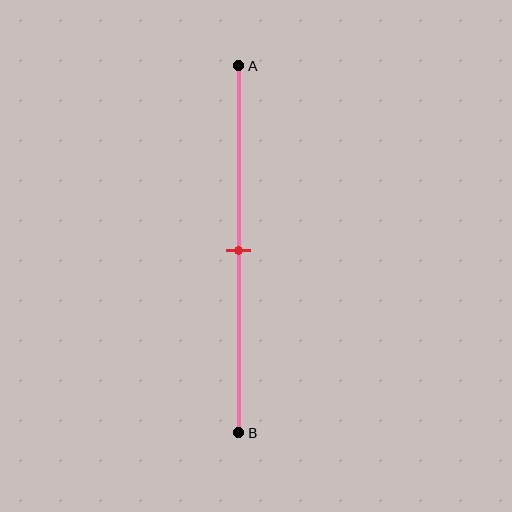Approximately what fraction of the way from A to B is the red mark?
The red mark is approximately 50% of the way from A to B.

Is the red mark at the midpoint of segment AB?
Yes, the mark is approximately at the midpoint.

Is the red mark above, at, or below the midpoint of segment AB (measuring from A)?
The red mark is approximately at the midpoint of segment AB.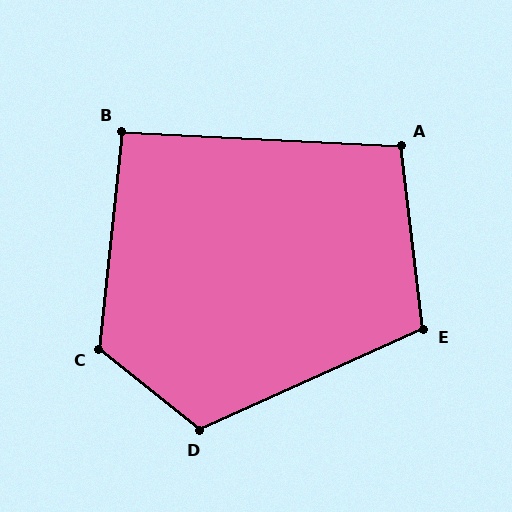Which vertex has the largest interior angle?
C, at approximately 123 degrees.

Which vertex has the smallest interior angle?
B, at approximately 93 degrees.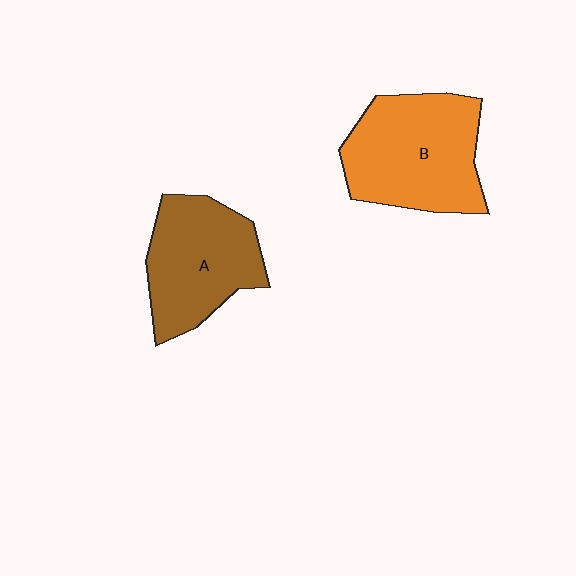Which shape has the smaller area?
Shape A (brown).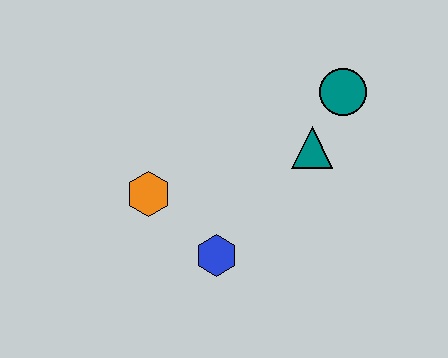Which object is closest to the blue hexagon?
The orange hexagon is closest to the blue hexagon.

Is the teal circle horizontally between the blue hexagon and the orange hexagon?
No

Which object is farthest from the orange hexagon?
The teal circle is farthest from the orange hexagon.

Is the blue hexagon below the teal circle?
Yes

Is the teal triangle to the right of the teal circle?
No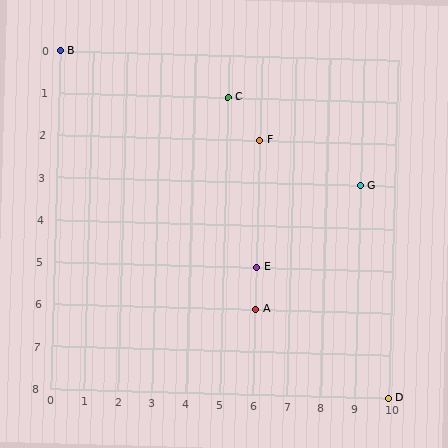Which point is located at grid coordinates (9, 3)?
Point G is at (9, 3).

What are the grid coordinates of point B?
Point B is at grid coordinates (0, 0).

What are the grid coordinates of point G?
Point G is at grid coordinates (9, 3).